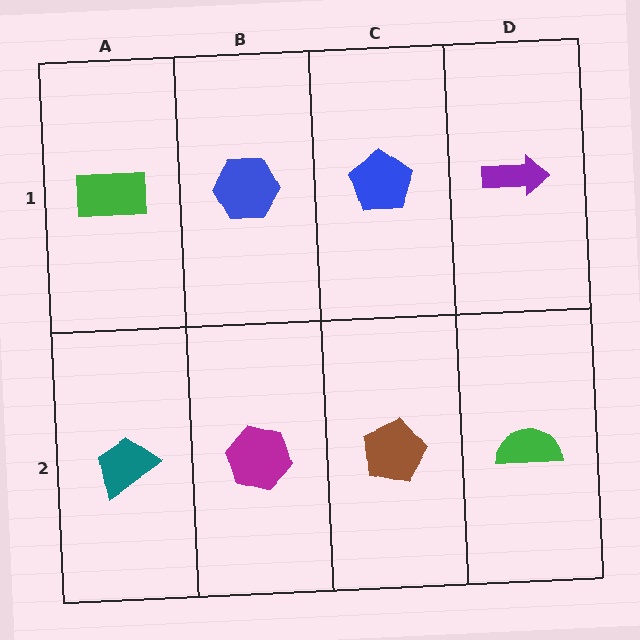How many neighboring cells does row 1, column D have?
2.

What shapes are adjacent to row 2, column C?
A blue pentagon (row 1, column C), a magenta hexagon (row 2, column B), a green semicircle (row 2, column D).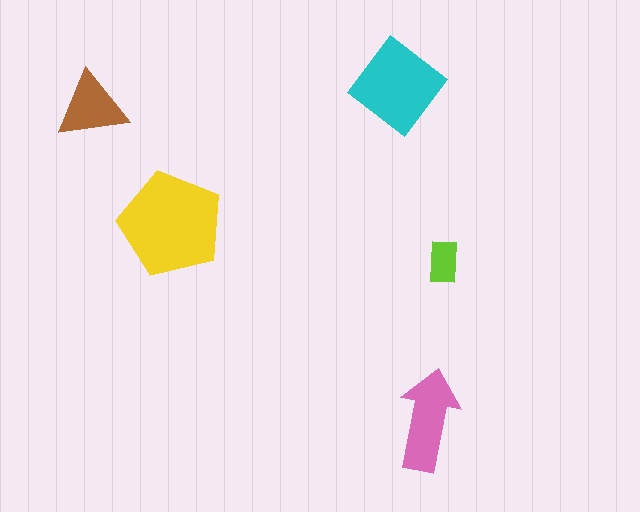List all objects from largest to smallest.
The yellow pentagon, the cyan diamond, the pink arrow, the brown triangle, the lime rectangle.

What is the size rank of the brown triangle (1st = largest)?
4th.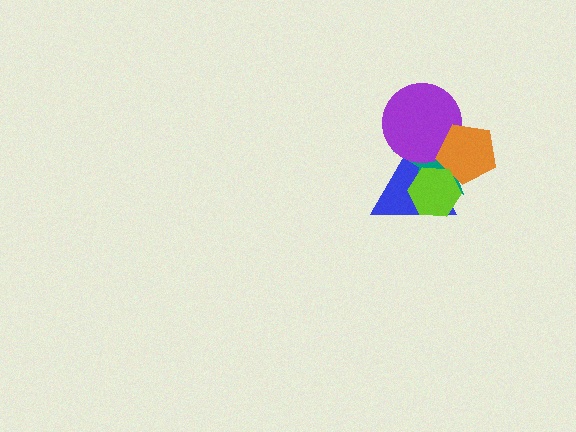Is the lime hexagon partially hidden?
No, no other shape covers it.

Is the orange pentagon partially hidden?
Yes, it is partially covered by another shape.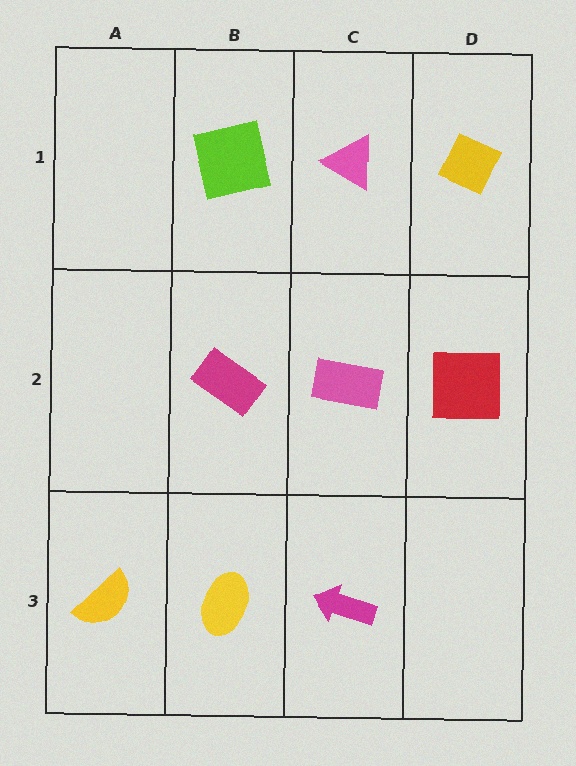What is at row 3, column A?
A yellow semicircle.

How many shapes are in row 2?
3 shapes.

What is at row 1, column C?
A pink triangle.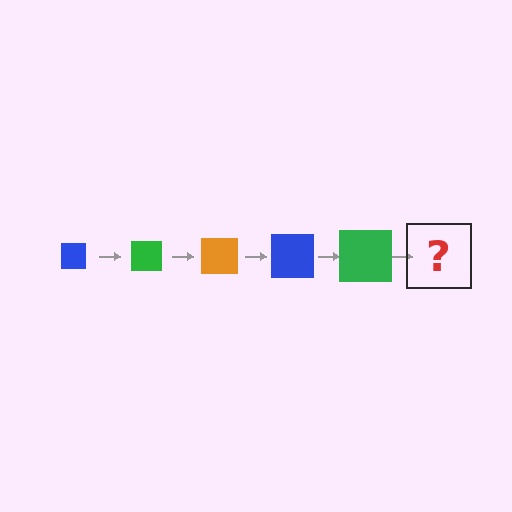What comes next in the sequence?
The next element should be an orange square, larger than the previous one.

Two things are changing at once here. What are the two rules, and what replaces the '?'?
The two rules are that the square grows larger each step and the color cycles through blue, green, and orange. The '?' should be an orange square, larger than the previous one.